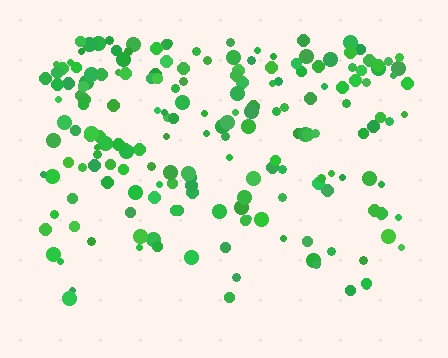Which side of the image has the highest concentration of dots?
The top.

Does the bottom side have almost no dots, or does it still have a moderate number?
Still a moderate number, just noticeably fewer than the top.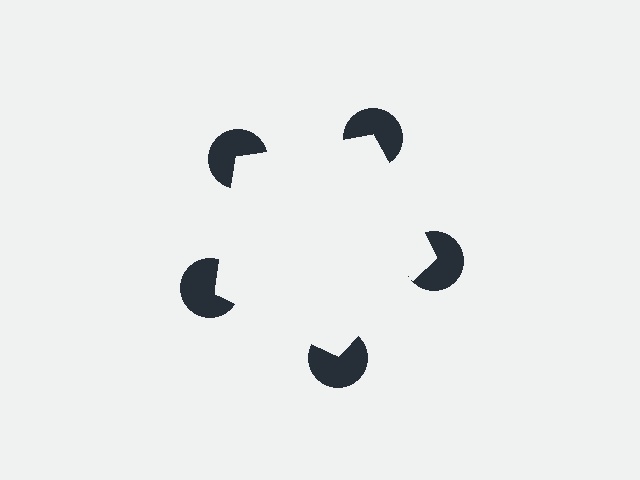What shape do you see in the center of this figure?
An illusory pentagon — its edges are inferred from the aligned wedge cuts in the pac-man discs, not physically drawn.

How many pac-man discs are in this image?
There are 5 — one at each vertex of the illusory pentagon.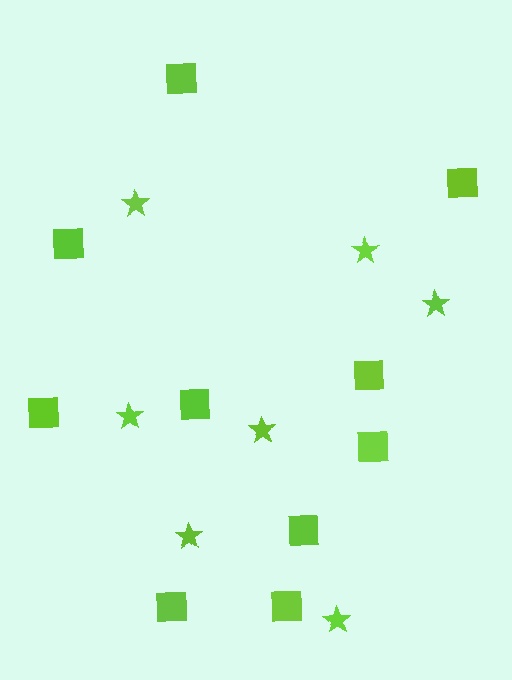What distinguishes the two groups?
There are 2 groups: one group of stars (7) and one group of squares (10).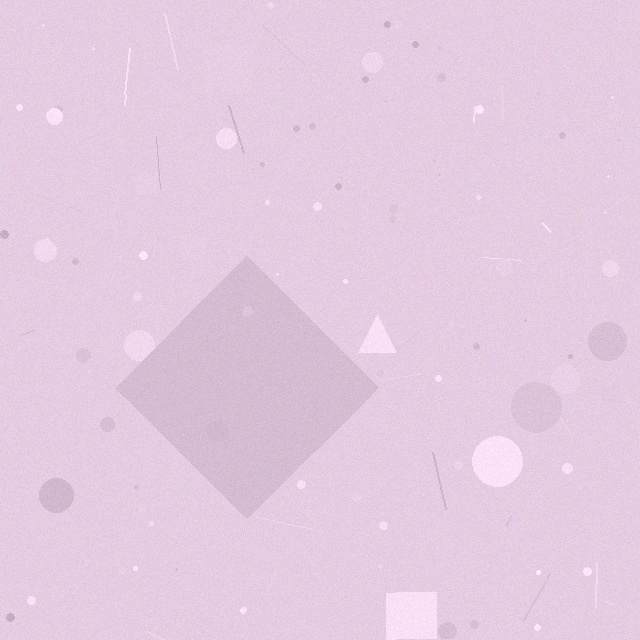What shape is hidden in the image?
A diamond is hidden in the image.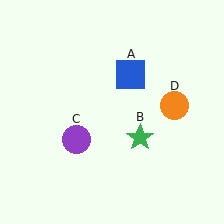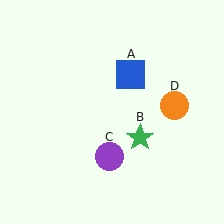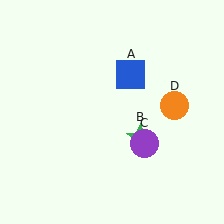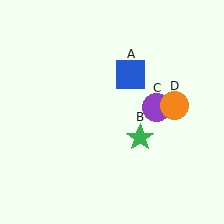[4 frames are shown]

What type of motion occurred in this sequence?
The purple circle (object C) rotated counterclockwise around the center of the scene.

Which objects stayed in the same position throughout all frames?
Blue square (object A) and green star (object B) and orange circle (object D) remained stationary.